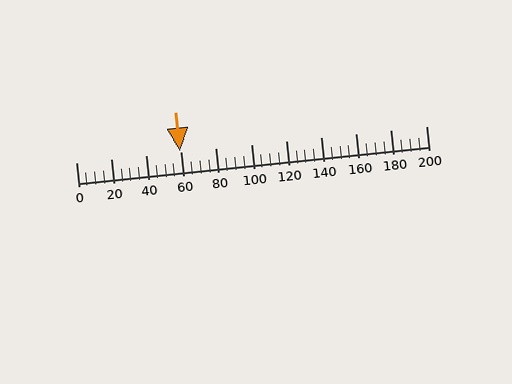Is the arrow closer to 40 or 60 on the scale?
The arrow is closer to 60.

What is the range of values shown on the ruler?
The ruler shows values from 0 to 200.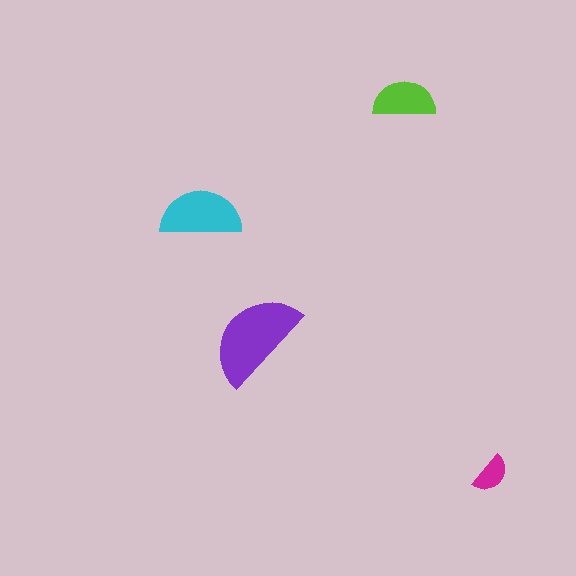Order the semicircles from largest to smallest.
the purple one, the cyan one, the lime one, the magenta one.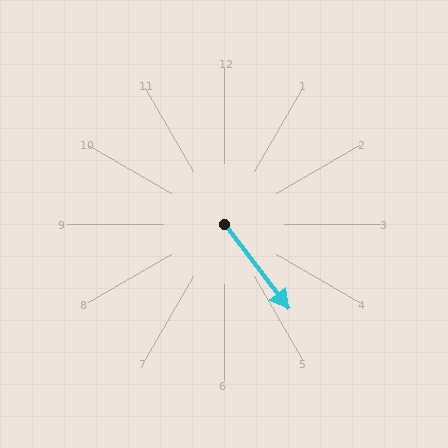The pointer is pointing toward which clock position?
Roughly 5 o'clock.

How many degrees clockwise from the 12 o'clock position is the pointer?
Approximately 143 degrees.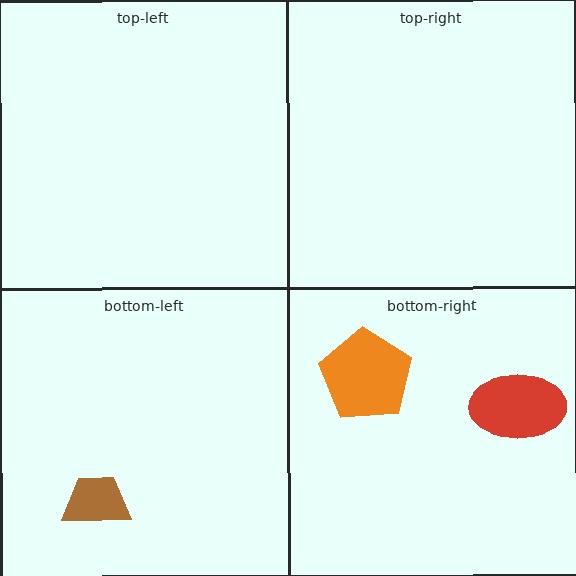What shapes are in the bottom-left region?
The brown trapezoid.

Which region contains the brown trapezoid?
The bottom-left region.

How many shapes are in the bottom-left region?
1.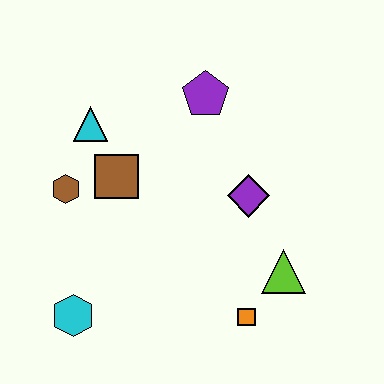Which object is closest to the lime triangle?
The orange square is closest to the lime triangle.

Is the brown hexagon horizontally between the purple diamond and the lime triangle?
No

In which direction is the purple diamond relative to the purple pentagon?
The purple diamond is below the purple pentagon.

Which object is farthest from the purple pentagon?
The cyan hexagon is farthest from the purple pentagon.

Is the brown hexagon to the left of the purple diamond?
Yes